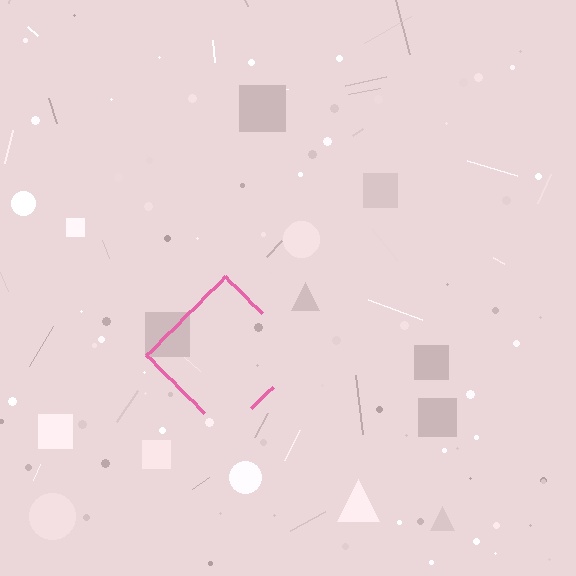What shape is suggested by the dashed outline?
The dashed outline suggests a diamond.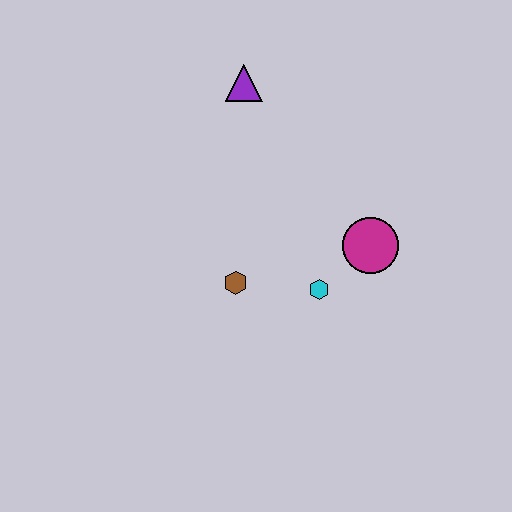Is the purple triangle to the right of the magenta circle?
No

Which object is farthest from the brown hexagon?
The purple triangle is farthest from the brown hexagon.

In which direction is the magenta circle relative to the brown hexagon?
The magenta circle is to the right of the brown hexagon.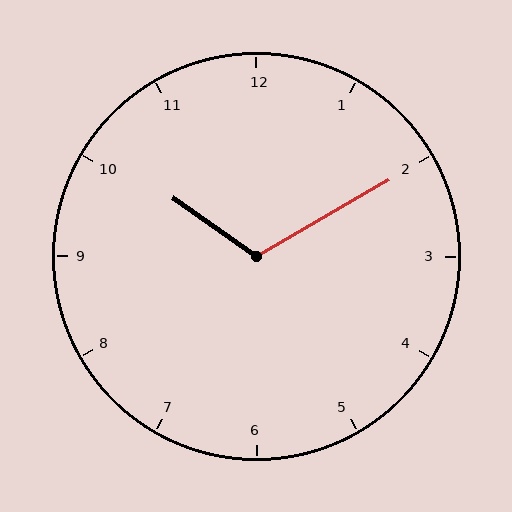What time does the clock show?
10:10.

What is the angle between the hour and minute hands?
Approximately 115 degrees.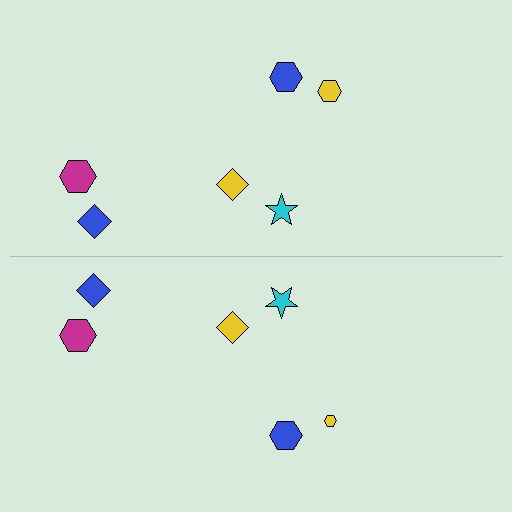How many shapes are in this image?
There are 12 shapes in this image.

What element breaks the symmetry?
The yellow hexagon on the bottom side has a different size than its mirror counterpart.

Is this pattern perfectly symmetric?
No, the pattern is not perfectly symmetric. The yellow hexagon on the bottom side has a different size than its mirror counterpart.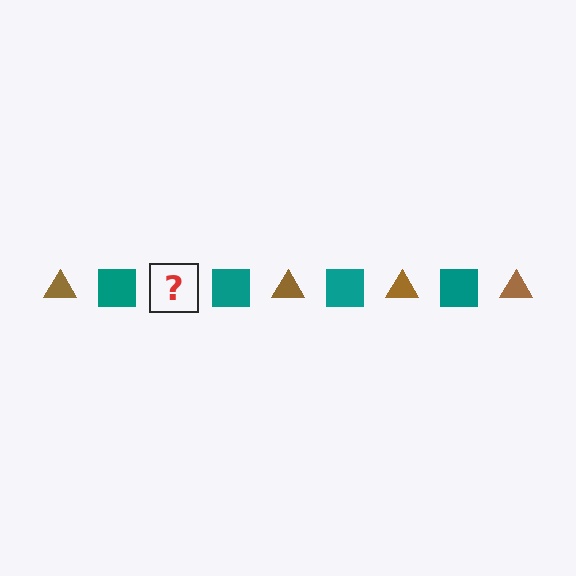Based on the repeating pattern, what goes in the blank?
The blank should be a brown triangle.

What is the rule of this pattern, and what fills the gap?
The rule is that the pattern alternates between brown triangle and teal square. The gap should be filled with a brown triangle.